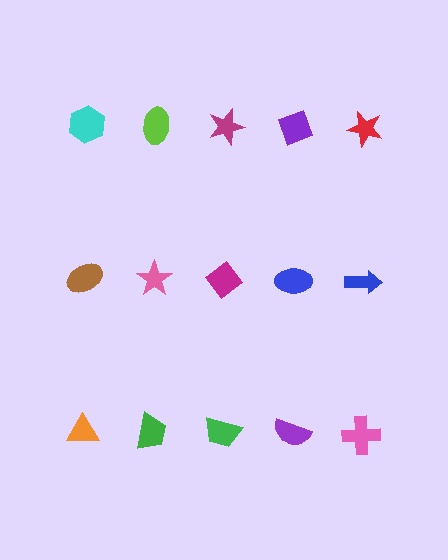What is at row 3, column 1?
An orange triangle.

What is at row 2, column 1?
A brown ellipse.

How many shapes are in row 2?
5 shapes.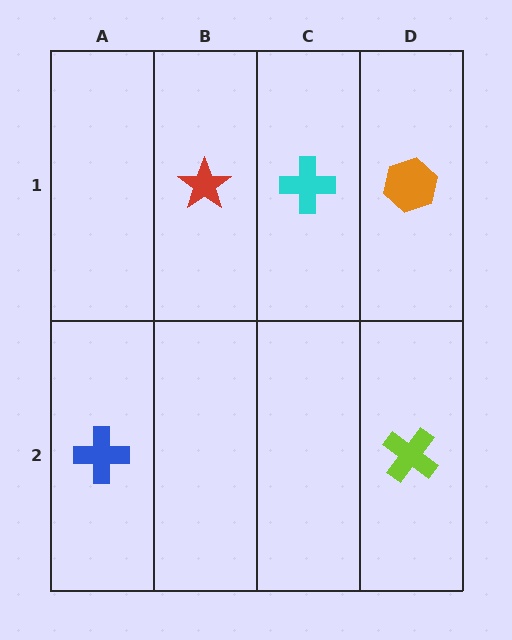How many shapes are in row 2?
2 shapes.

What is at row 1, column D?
An orange hexagon.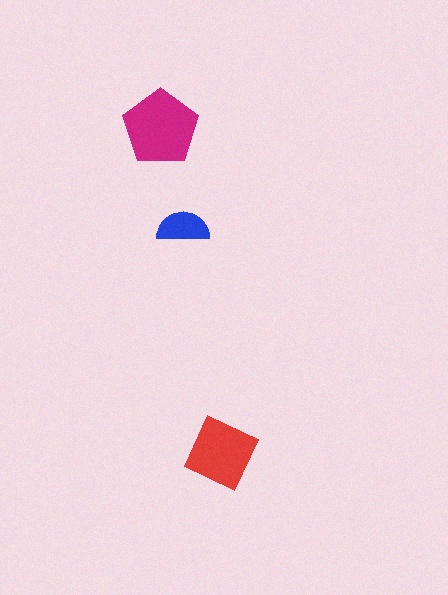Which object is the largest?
The magenta pentagon.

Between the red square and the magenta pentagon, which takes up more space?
The magenta pentagon.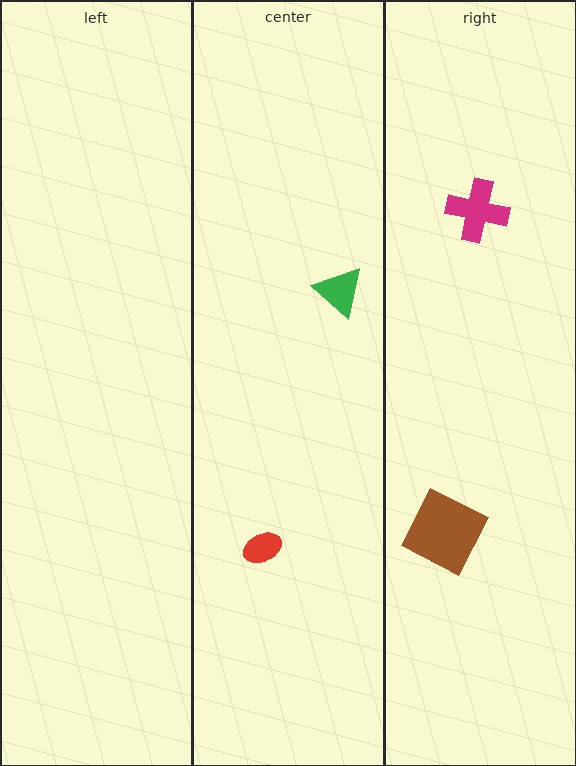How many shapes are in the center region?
2.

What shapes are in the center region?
The green triangle, the red ellipse.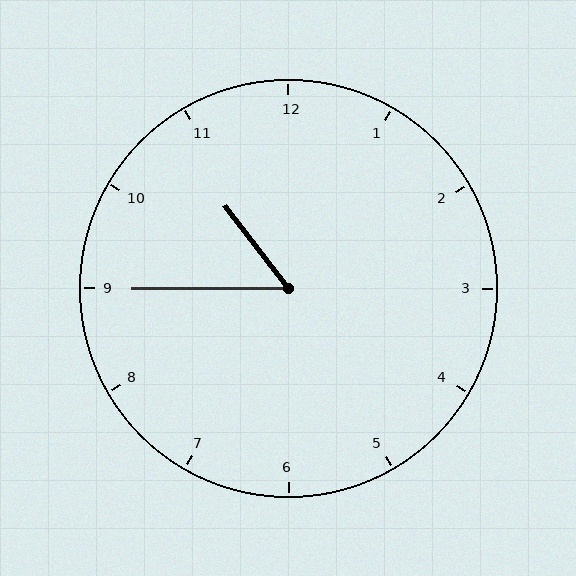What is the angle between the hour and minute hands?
Approximately 52 degrees.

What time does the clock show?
10:45.